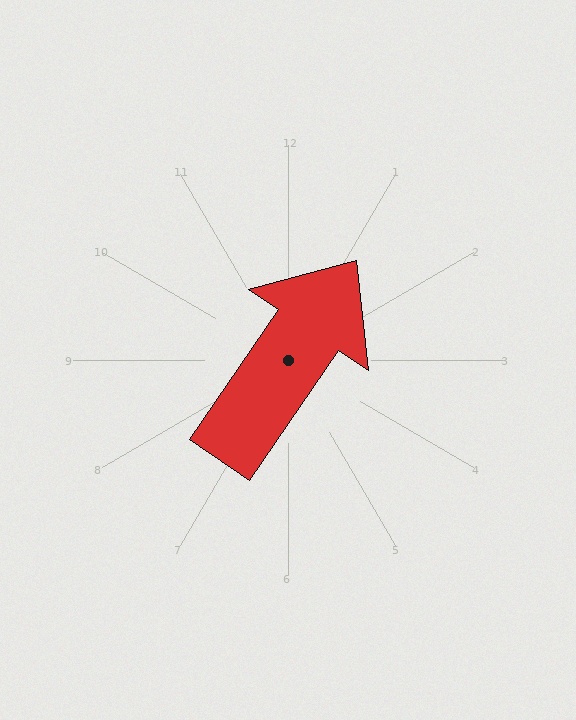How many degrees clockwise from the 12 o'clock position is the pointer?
Approximately 34 degrees.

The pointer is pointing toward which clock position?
Roughly 1 o'clock.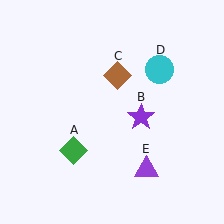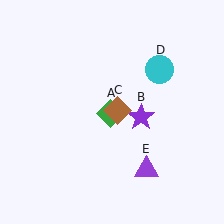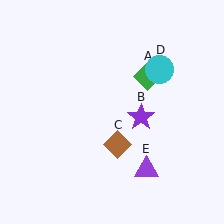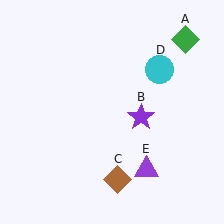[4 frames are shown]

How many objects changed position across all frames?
2 objects changed position: green diamond (object A), brown diamond (object C).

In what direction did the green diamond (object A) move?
The green diamond (object A) moved up and to the right.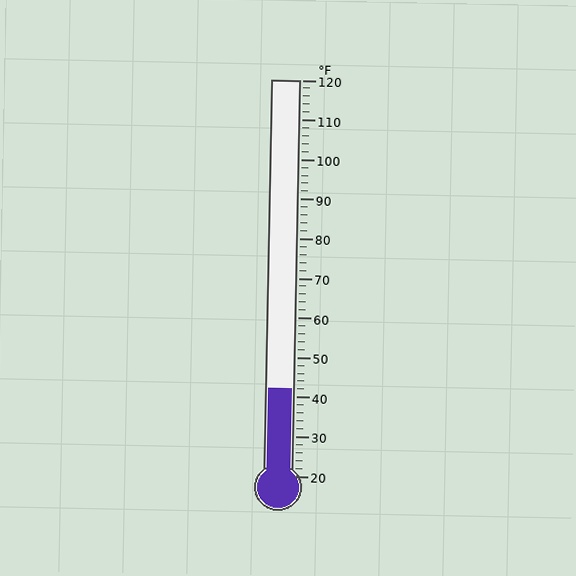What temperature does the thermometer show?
The thermometer shows approximately 42°F.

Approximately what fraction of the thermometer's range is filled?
The thermometer is filled to approximately 20% of its range.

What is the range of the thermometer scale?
The thermometer scale ranges from 20°F to 120°F.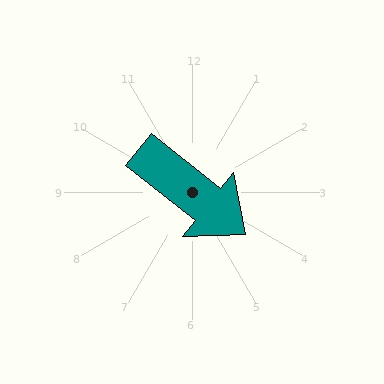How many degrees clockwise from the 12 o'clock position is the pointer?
Approximately 129 degrees.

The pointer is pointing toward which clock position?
Roughly 4 o'clock.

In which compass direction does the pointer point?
Southeast.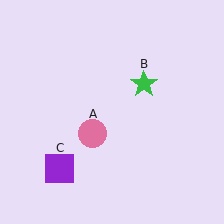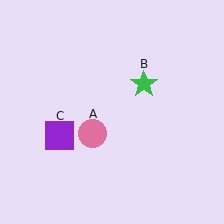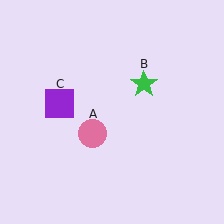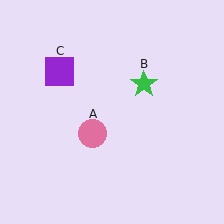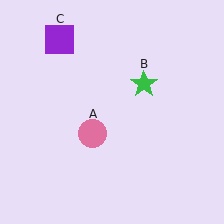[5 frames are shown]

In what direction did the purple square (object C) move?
The purple square (object C) moved up.